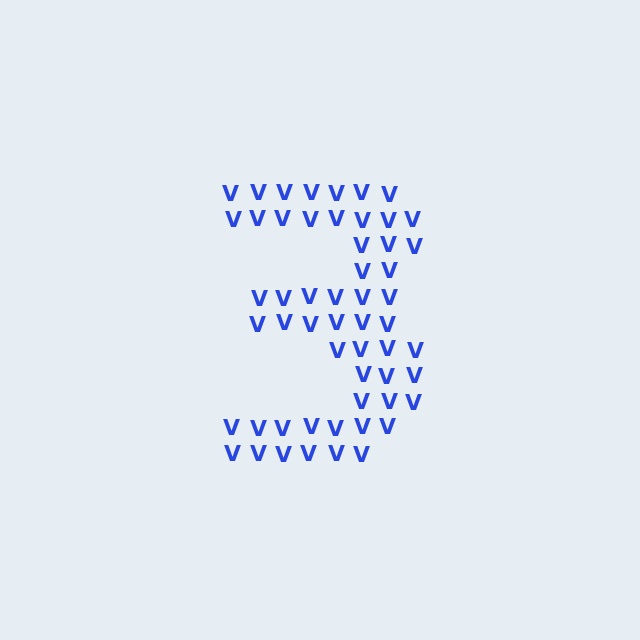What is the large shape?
The large shape is the digit 3.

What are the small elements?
The small elements are letter V's.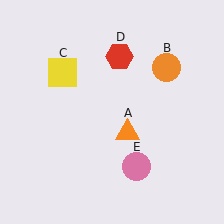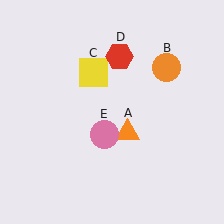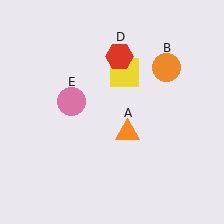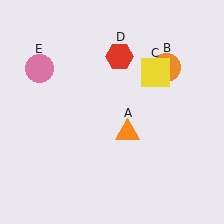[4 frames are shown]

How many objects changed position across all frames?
2 objects changed position: yellow square (object C), pink circle (object E).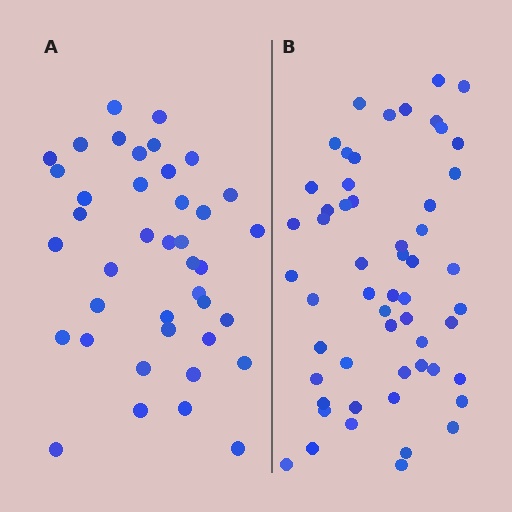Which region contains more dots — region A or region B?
Region B (the right region) has more dots.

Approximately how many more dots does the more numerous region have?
Region B has approximately 15 more dots than region A.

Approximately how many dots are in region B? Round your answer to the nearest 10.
About 60 dots. (The exact count is 55, which rounds to 60.)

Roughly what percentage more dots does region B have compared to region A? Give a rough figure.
About 40% more.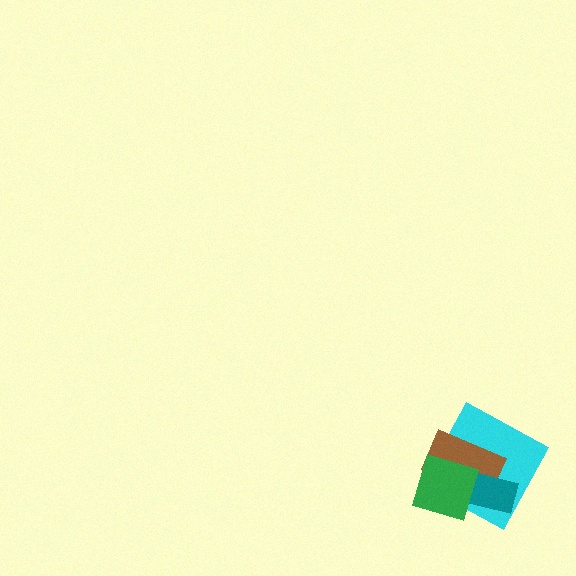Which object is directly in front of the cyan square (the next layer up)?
The brown rectangle is directly in front of the cyan square.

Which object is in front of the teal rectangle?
The green square is in front of the teal rectangle.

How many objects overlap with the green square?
3 objects overlap with the green square.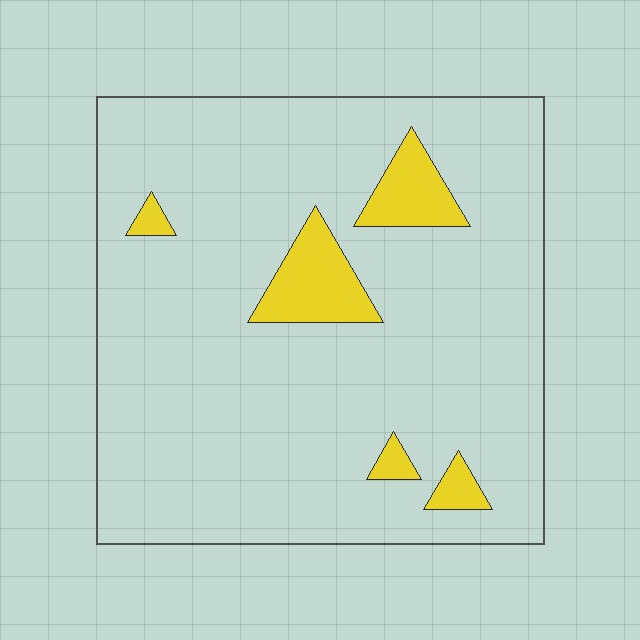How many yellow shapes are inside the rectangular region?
5.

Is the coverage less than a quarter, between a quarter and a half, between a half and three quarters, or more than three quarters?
Less than a quarter.